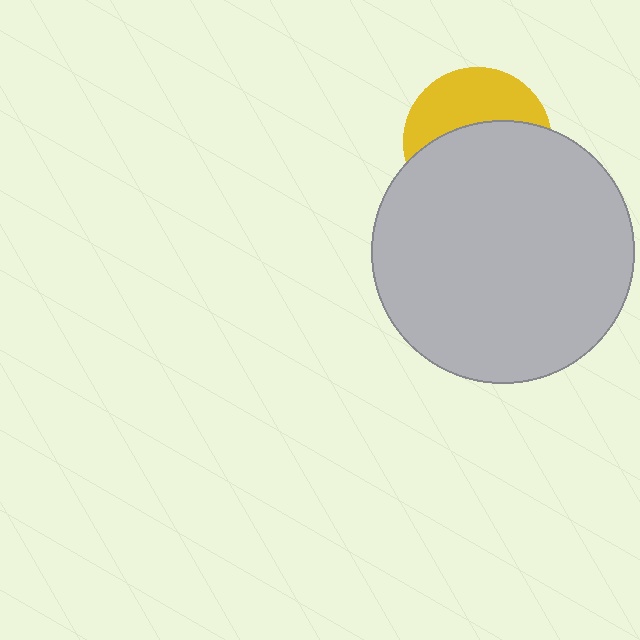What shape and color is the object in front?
The object in front is a light gray circle.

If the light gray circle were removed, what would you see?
You would see the complete yellow circle.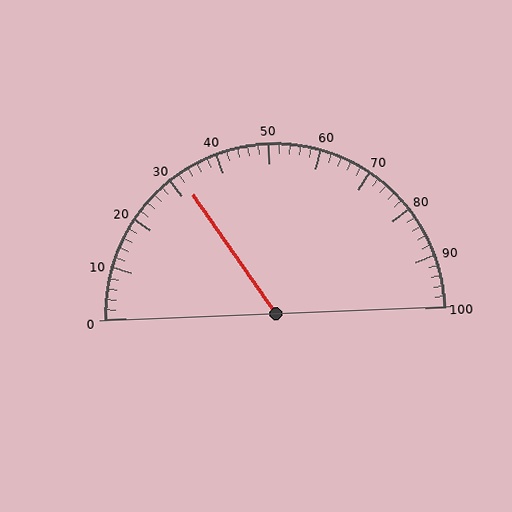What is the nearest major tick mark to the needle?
The nearest major tick mark is 30.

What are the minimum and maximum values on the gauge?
The gauge ranges from 0 to 100.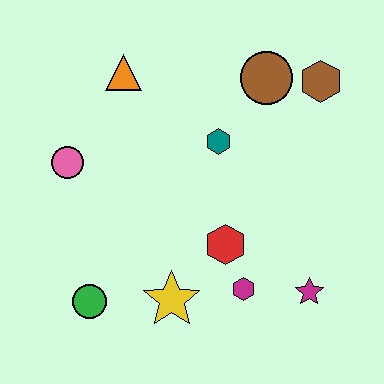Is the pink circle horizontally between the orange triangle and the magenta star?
No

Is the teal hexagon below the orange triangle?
Yes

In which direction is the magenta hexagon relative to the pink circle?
The magenta hexagon is to the right of the pink circle.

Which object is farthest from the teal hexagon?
The green circle is farthest from the teal hexagon.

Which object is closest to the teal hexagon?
The brown circle is closest to the teal hexagon.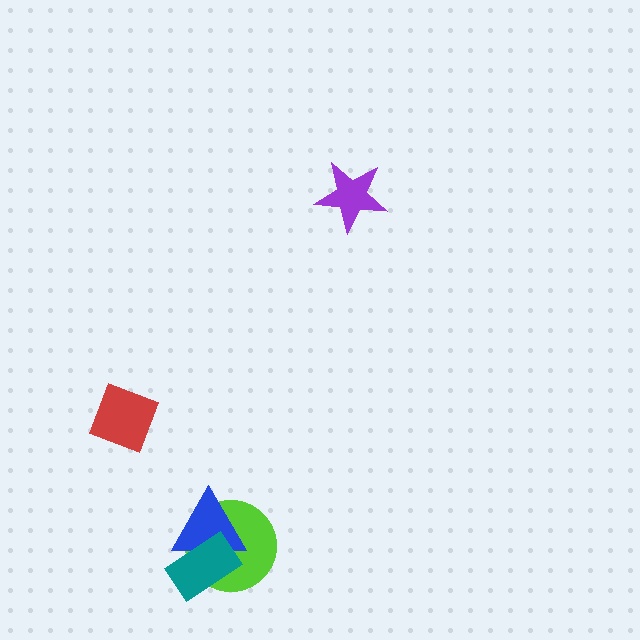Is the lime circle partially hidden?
Yes, it is partially covered by another shape.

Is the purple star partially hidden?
No, no other shape covers it.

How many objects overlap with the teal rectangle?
2 objects overlap with the teal rectangle.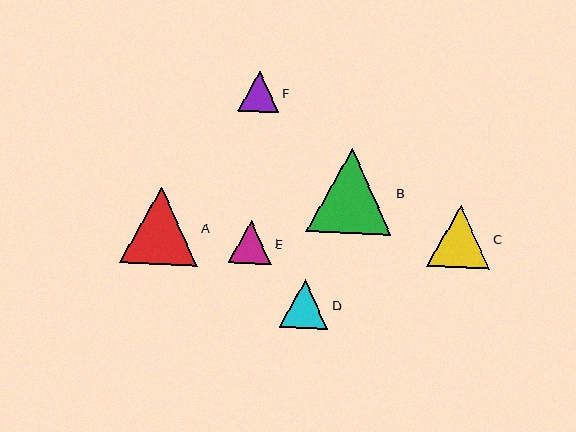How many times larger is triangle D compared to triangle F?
Triangle D is approximately 1.2 times the size of triangle F.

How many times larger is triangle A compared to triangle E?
Triangle A is approximately 1.8 times the size of triangle E.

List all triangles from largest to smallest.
From largest to smallest: B, A, C, D, E, F.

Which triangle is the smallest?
Triangle F is the smallest with a size of approximately 41 pixels.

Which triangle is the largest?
Triangle B is the largest with a size of approximately 85 pixels.